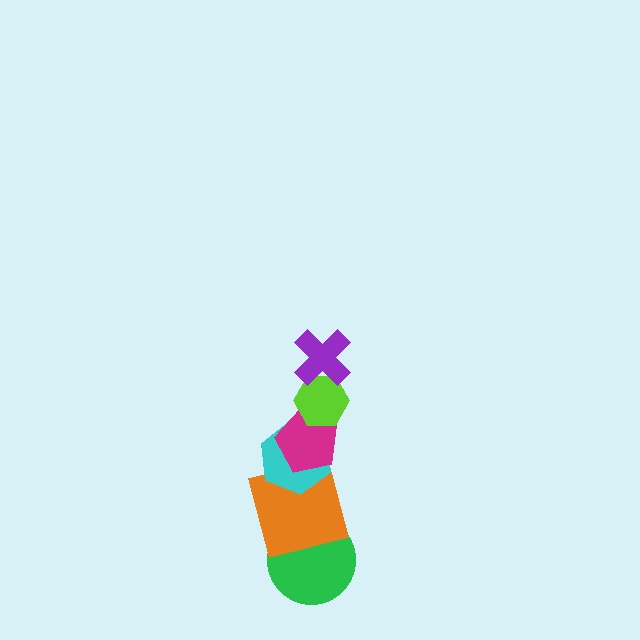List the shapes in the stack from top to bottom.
From top to bottom: the purple cross, the lime hexagon, the magenta pentagon, the cyan hexagon, the orange square, the green circle.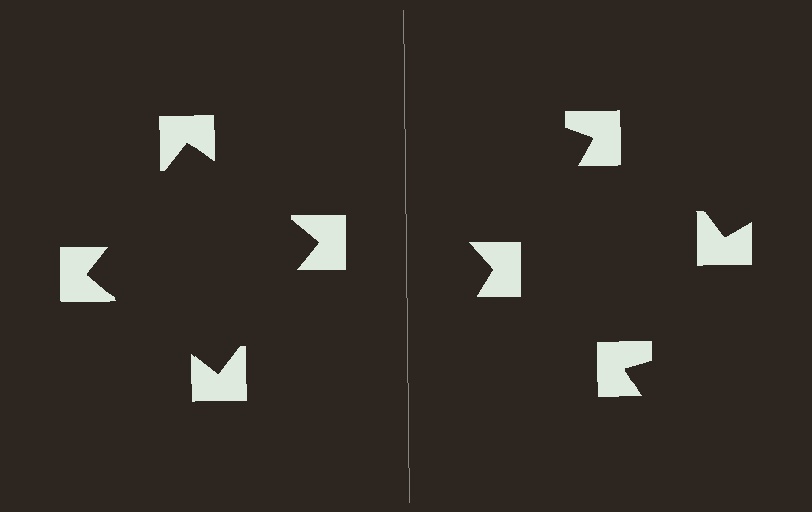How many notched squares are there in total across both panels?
8 — 4 on each side.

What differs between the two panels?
The notched squares are positioned identically on both sides; only the wedge orientations differ. On the left they align to a square; on the right they are misaligned.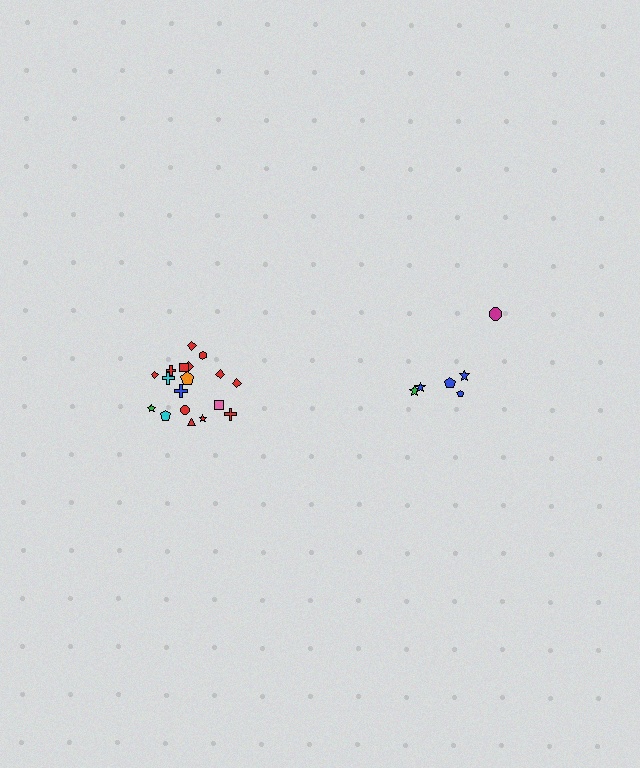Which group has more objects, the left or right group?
The left group.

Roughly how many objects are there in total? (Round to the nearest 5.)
Roughly 25 objects in total.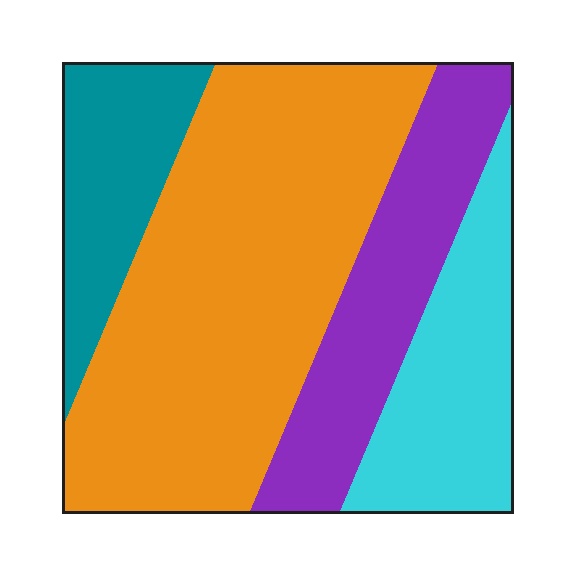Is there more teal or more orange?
Orange.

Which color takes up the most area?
Orange, at roughly 50%.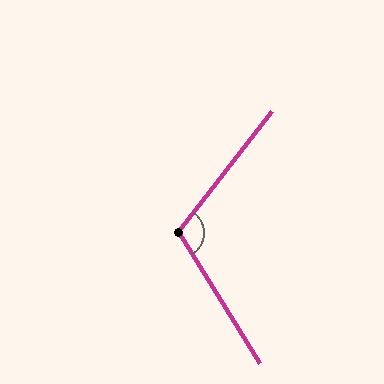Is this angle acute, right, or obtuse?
It is obtuse.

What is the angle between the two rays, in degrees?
Approximately 111 degrees.